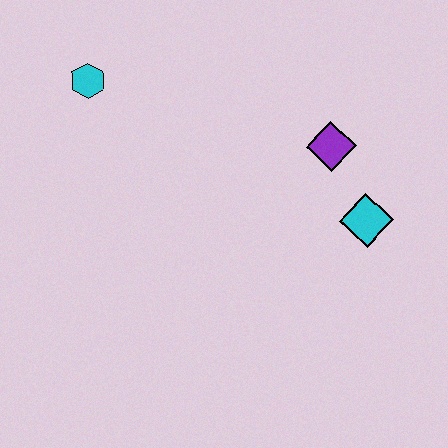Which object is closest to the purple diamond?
The cyan diamond is closest to the purple diamond.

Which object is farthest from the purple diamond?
The cyan hexagon is farthest from the purple diamond.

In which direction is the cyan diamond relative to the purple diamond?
The cyan diamond is below the purple diamond.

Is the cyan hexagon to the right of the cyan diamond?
No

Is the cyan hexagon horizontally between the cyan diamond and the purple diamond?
No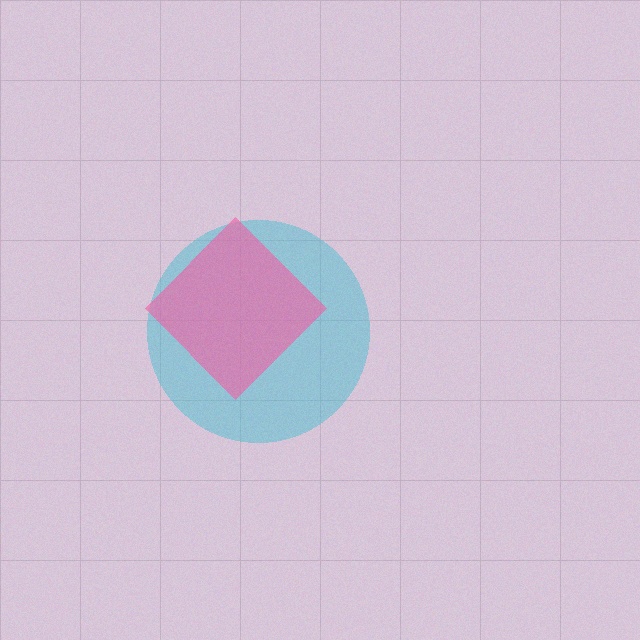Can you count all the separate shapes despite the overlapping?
Yes, there are 2 separate shapes.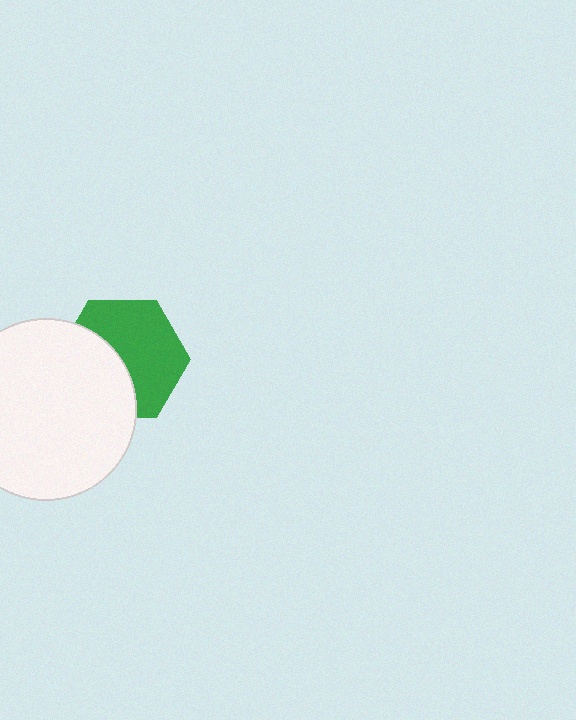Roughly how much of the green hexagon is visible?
About half of it is visible (roughly 58%).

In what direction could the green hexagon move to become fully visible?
The green hexagon could move right. That would shift it out from behind the white circle entirely.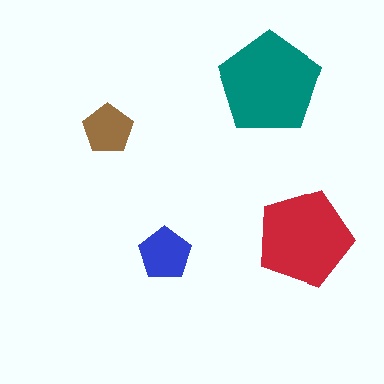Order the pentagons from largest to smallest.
the teal one, the red one, the blue one, the brown one.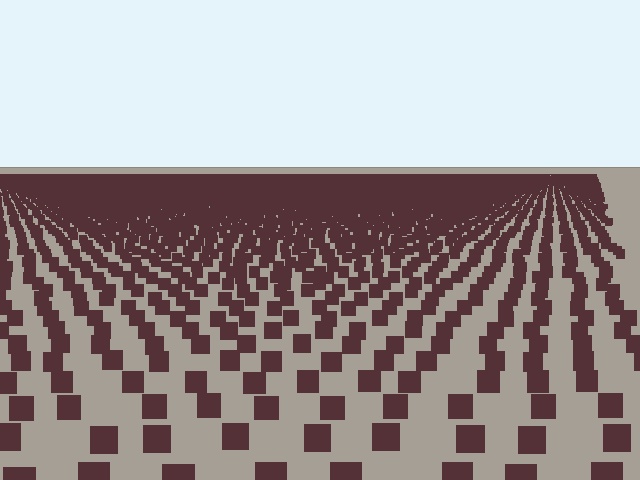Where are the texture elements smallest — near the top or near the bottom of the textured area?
Near the top.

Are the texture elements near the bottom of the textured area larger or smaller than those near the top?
Larger. Near the bottom, elements are closer to the viewer and appear at a bigger on-screen size.